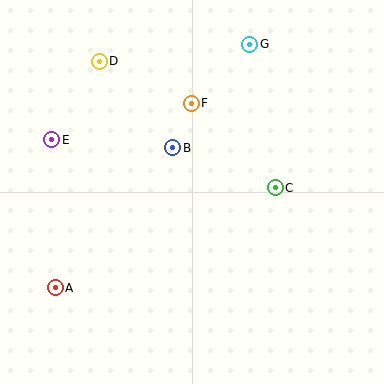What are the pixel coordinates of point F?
Point F is at (191, 103).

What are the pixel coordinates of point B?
Point B is at (173, 148).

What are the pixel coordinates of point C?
Point C is at (275, 188).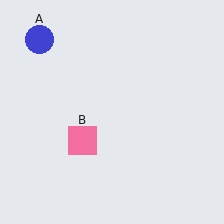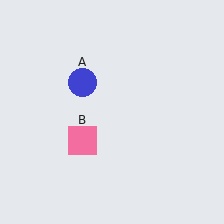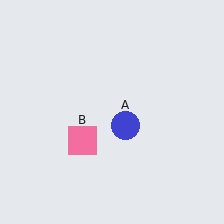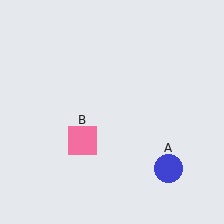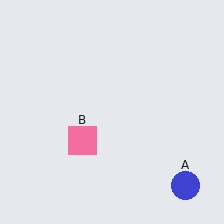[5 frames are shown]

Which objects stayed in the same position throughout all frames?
Pink square (object B) remained stationary.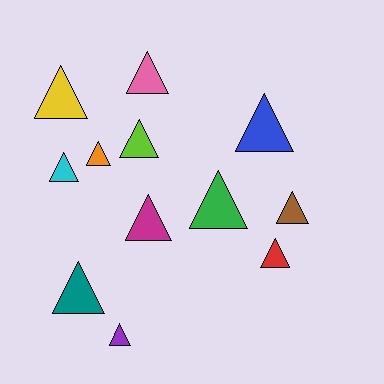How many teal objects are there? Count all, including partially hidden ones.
There is 1 teal object.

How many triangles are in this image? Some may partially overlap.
There are 12 triangles.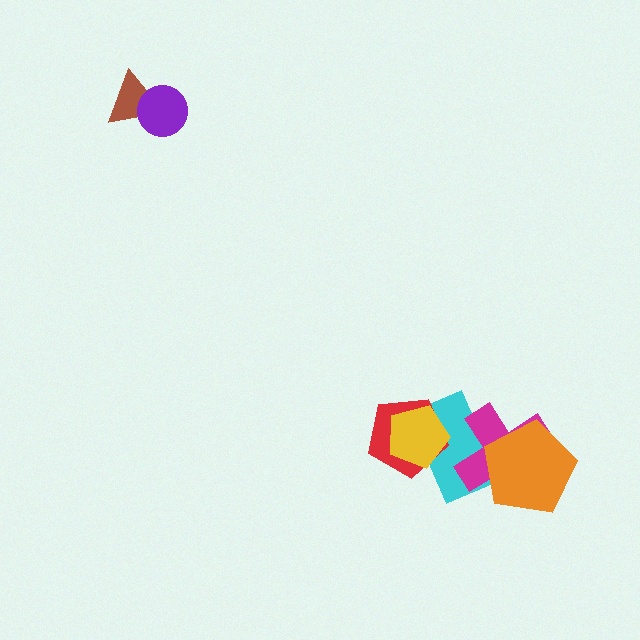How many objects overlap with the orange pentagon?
2 objects overlap with the orange pentagon.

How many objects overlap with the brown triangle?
1 object overlaps with the brown triangle.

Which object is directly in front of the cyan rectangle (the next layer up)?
The magenta cross is directly in front of the cyan rectangle.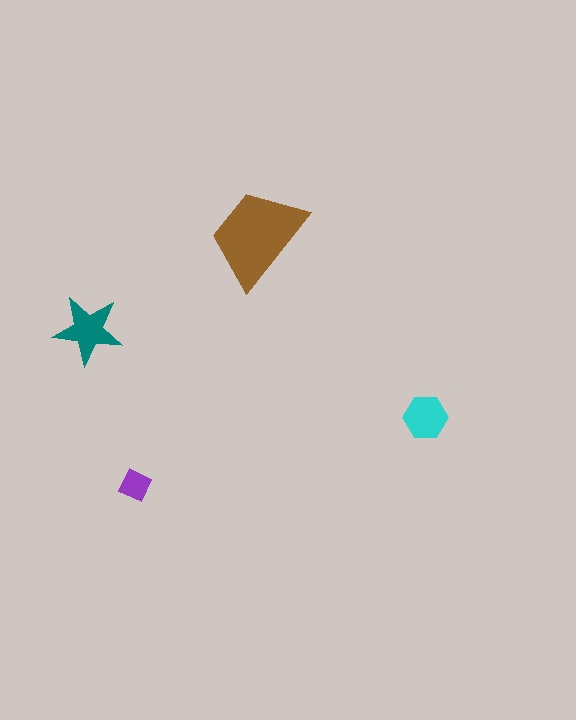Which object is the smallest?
The purple diamond.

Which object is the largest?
The brown trapezoid.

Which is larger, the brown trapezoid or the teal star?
The brown trapezoid.